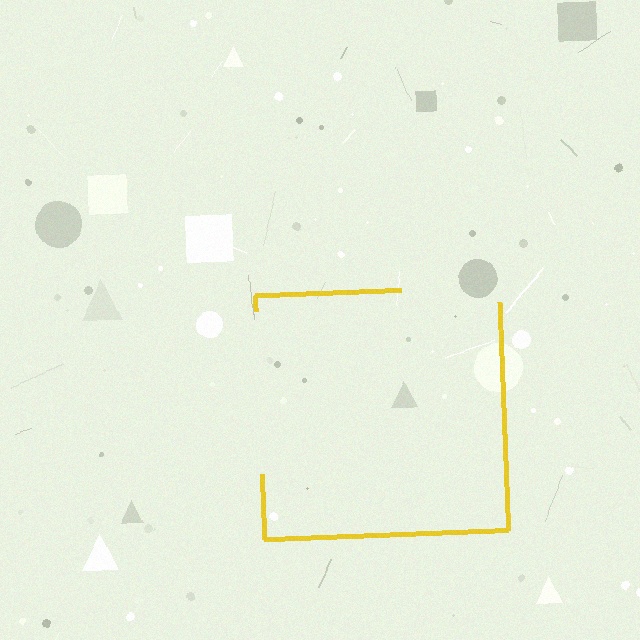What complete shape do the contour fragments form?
The contour fragments form a square.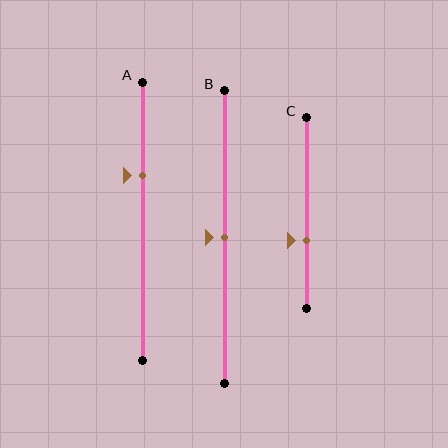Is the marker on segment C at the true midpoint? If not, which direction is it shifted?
No, the marker on segment C is shifted downward by about 14% of the segment length.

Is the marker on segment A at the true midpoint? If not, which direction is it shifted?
No, the marker on segment A is shifted upward by about 17% of the segment length.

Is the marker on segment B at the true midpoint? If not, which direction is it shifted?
Yes, the marker on segment B is at the true midpoint.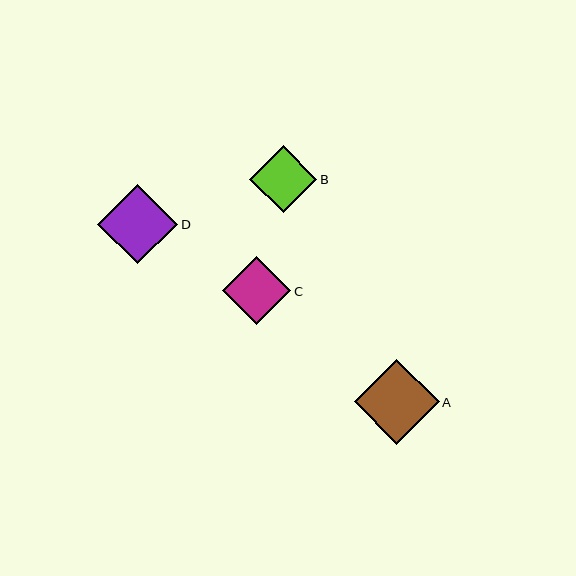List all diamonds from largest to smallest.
From largest to smallest: A, D, C, B.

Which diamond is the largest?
Diamond A is the largest with a size of approximately 85 pixels.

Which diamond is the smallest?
Diamond B is the smallest with a size of approximately 67 pixels.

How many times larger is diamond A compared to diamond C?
Diamond A is approximately 1.2 times the size of diamond C.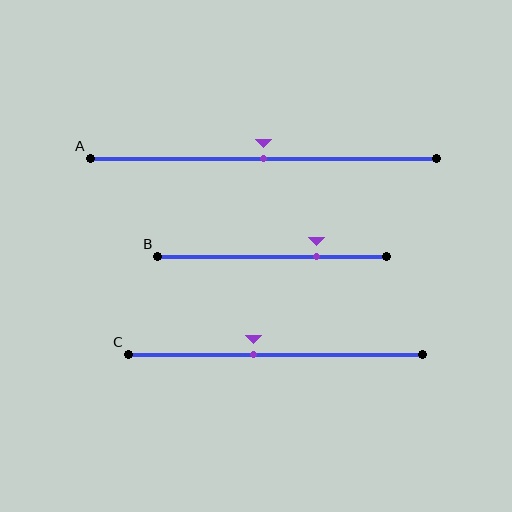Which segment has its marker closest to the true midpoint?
Segment A has its marker closest to the true midpoint.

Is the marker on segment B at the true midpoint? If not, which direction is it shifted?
No, the marker on segment B is shifted to the right by about 19% of the segment length.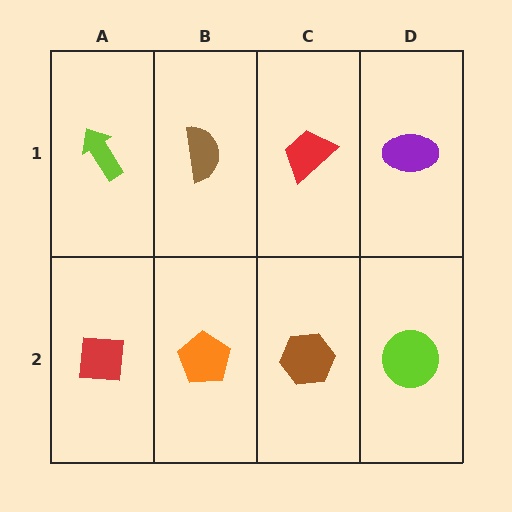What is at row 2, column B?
An orange pentagon.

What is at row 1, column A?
A lime arrow.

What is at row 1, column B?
A brown semicircle.